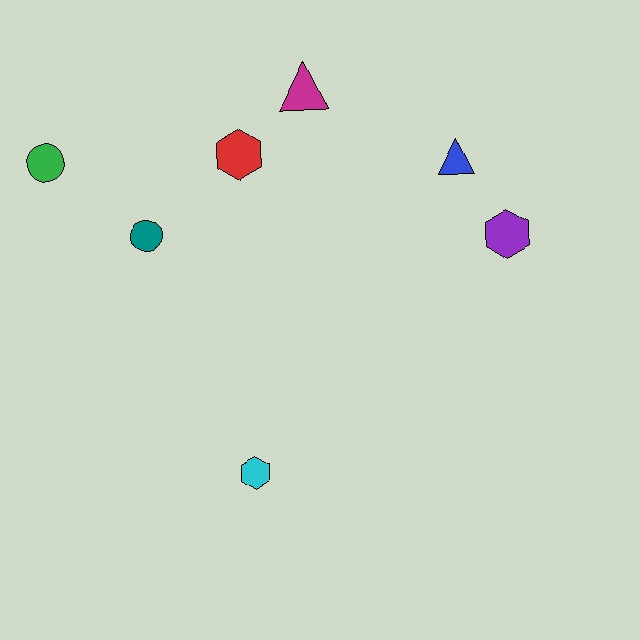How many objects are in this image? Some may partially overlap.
There are 7 objects.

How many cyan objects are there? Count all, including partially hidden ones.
There is 1 cyan object.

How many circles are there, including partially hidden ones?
There are 2 circles.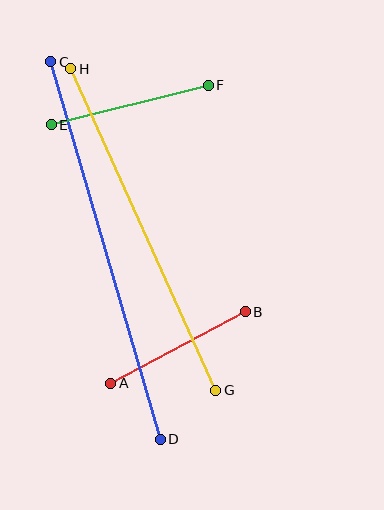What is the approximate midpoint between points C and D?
The midpoint is at approximately (106, 250) pixels.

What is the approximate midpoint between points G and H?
The midpoint is at approximately (143, 230) pixels.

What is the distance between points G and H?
The distance is approximately 353 pixels.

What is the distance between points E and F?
The distance is approximately 162 pixels.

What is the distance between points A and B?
The distance is approximately 152 pixels.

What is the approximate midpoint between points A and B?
The midpoint is at approximately (178, 348) pixels.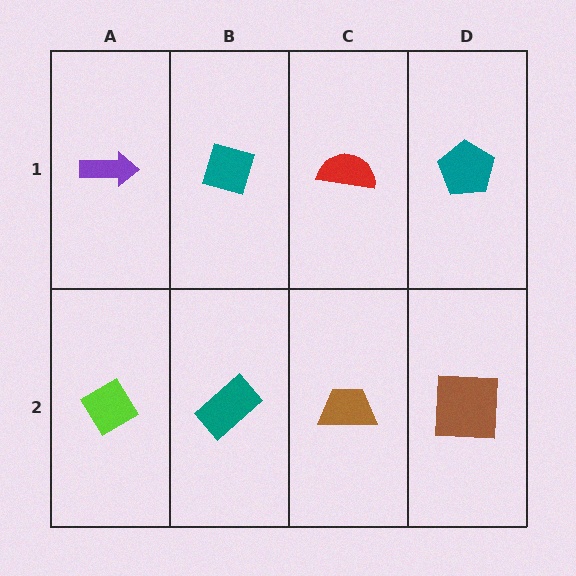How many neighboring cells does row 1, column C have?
3.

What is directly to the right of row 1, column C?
A teal pentagon.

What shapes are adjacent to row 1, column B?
A teal rectangle (row 2, column B), a purple arrow (row 1, column A), a red semicircle (row 1, column C).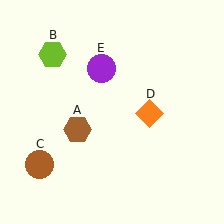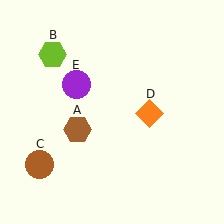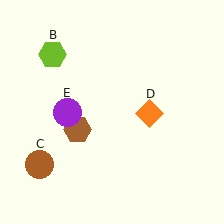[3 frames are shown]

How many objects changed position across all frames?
1 object changed position: purple circle (object E).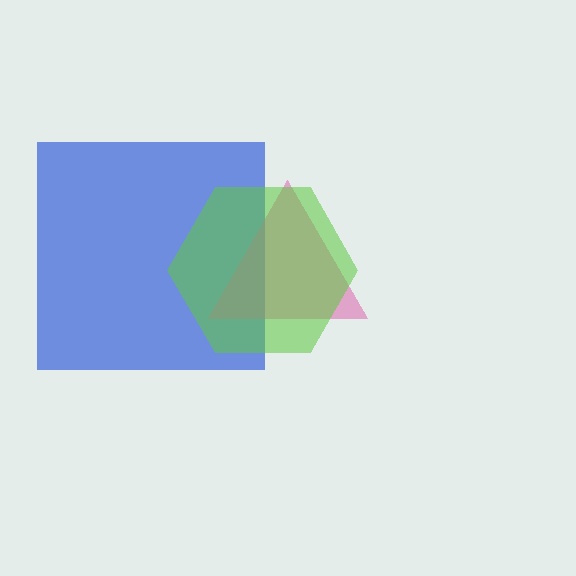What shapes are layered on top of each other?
The layered shapes are: a blue square, a pink triangle, a lime hexagon.